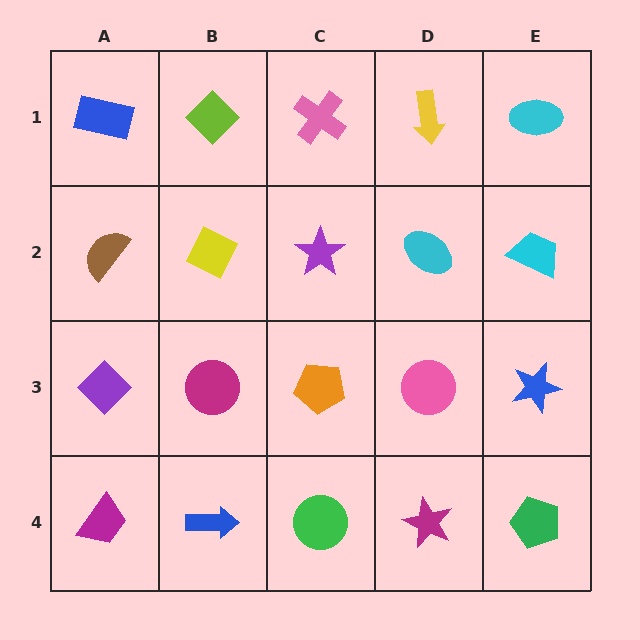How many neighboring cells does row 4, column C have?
3.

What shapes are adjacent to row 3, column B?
A yellow diamond (row 2, column B), a blue arrow (row 4, column B), a purple diamond (row 3, column A), an orange pentagon (row 3, column C).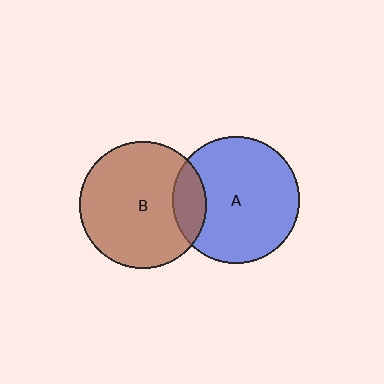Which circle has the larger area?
Circle B (brown).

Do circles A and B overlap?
Yes.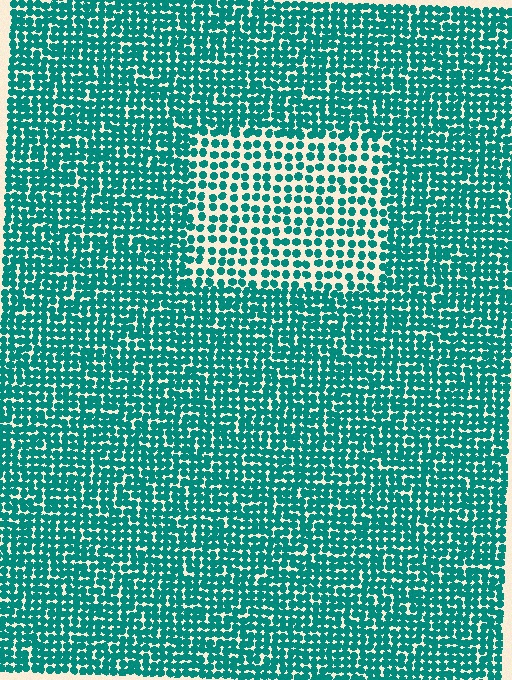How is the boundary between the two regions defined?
The boundary is defined by a change in element density (approximately 1.8x ratio). All elements are the same color, size, and shape.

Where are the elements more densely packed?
The elements are more densely packed outside the rectangle boundary.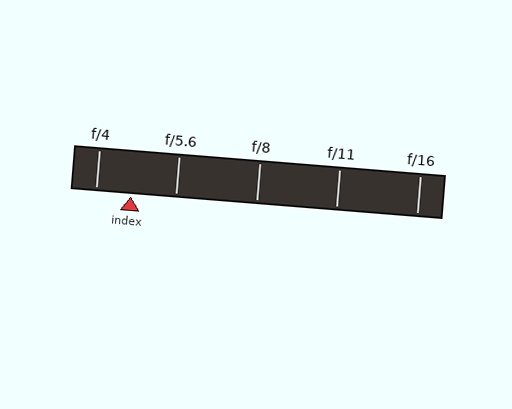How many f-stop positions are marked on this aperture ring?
There are 5 f-stop positions marked.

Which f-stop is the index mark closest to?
The index mark is closest to f/4.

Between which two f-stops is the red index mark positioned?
The index mark is between f/4 and f/5.6.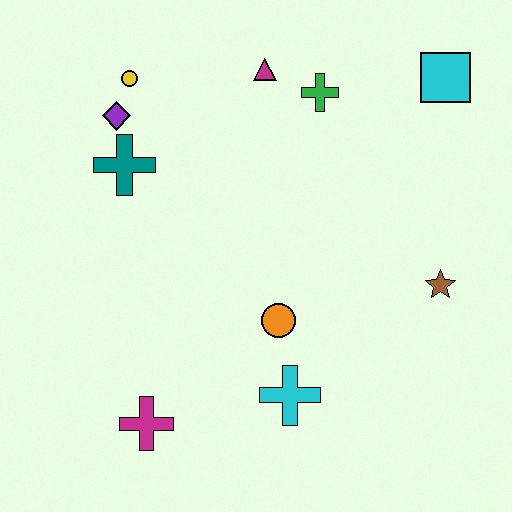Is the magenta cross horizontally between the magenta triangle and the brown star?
No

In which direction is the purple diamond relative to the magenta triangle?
The purple diamond is to the left of the magenta triangle.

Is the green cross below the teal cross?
No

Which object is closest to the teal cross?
The purple diamond is closest to the teal cross.